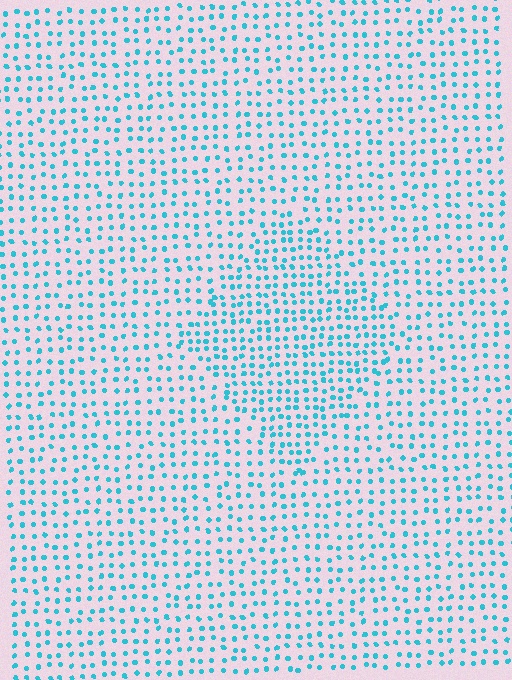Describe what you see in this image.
The image contains small cyan elements arranged at two different densities. A diamond-shaped region is visible where the elements are more densely packed than the surrounding area.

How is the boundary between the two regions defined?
The boundary is defined by a change in element density (approximately 1.5x ratio). All elements are the same color, size, and shape.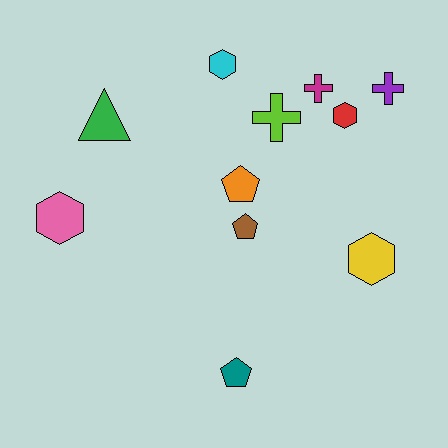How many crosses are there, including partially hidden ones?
There are 3 crosses.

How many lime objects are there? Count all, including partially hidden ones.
There is 1 lime object.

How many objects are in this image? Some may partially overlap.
There are 11 objects.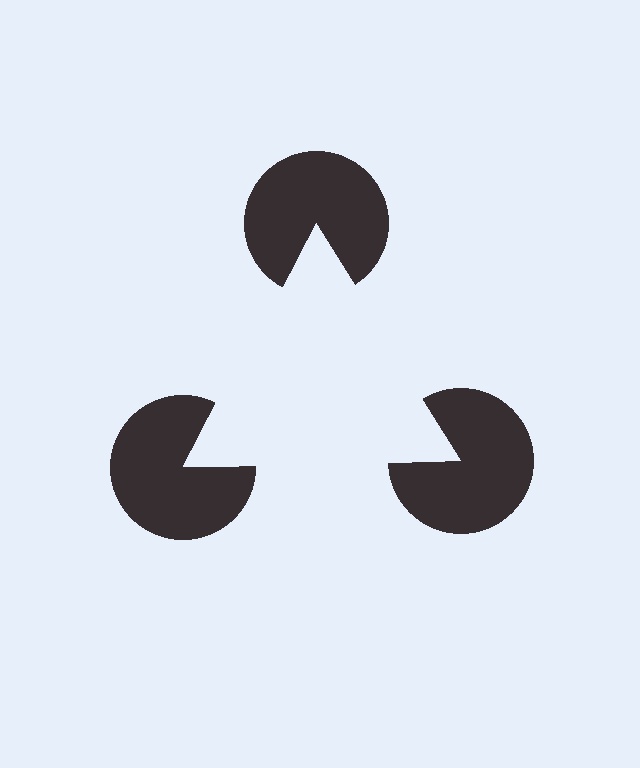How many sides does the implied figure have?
3 sides.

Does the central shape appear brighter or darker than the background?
It typically appears slightly brighter than the background, even though no actual brightness change is drawn.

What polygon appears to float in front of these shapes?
An illusory triangle — its edges are inferred from the aligned wedge cuts in the pac-man discs, not physically drawn.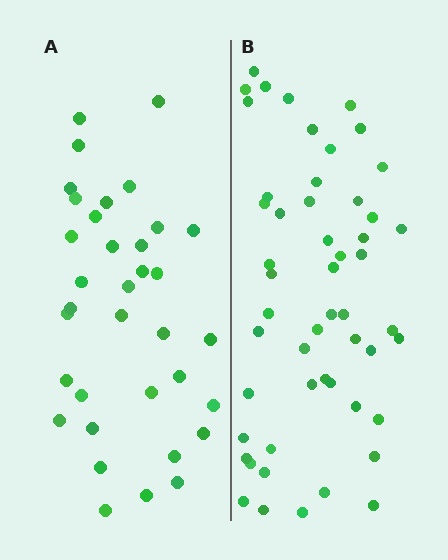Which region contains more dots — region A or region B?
Region B (the right region) has more dots.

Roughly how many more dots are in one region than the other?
Region B has approximately 15 more dots than region A.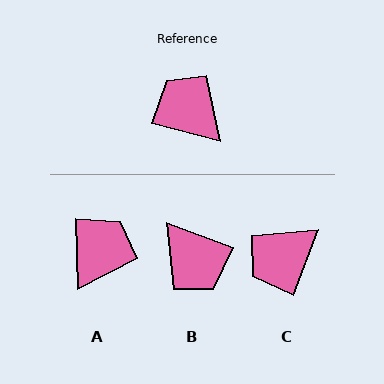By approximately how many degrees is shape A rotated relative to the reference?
Approximately 75 degrees clockwise.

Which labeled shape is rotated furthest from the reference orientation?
B, about 173 degrees away.